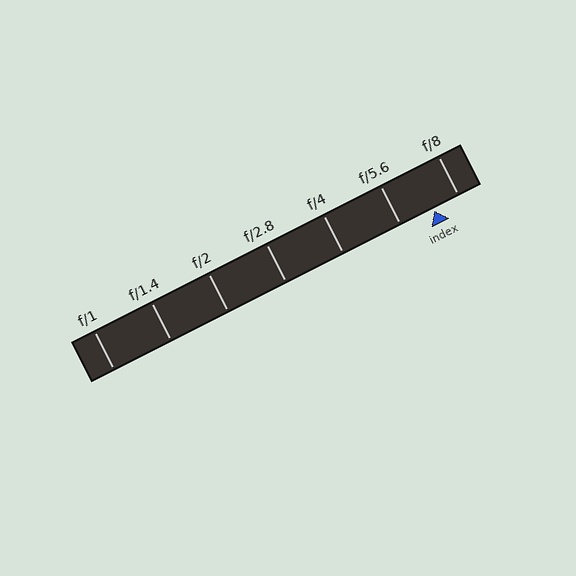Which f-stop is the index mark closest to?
The index mark is closest to f/8.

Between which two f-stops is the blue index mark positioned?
The index mark is between f/5.6 and f/8.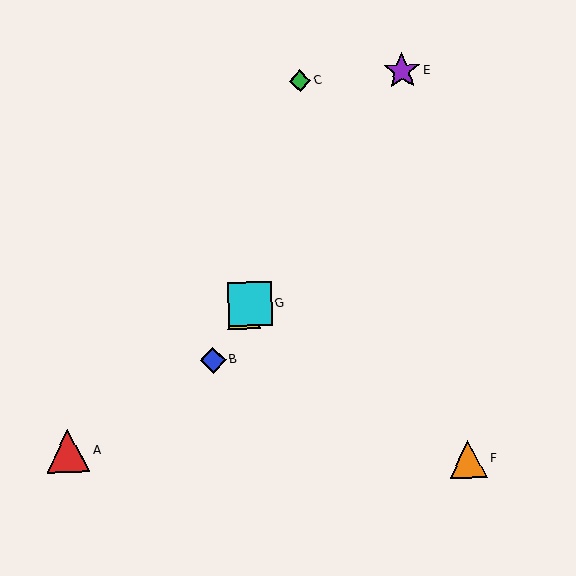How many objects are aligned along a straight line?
4 objects (B, D, E, G) are aligned along a straight line.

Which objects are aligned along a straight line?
Objects B, D, E, G are aligned along a straight line.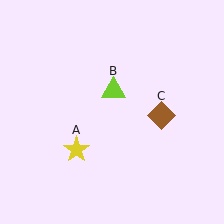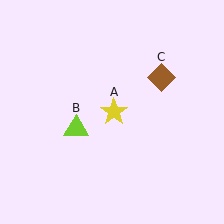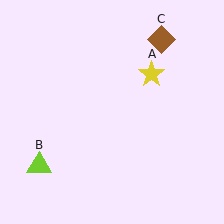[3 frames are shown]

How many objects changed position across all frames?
3 objects changed position: yellow star (object A), lime triangle (object B), brown diamond (object C).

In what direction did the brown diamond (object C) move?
The brown diamond (object C) moved up.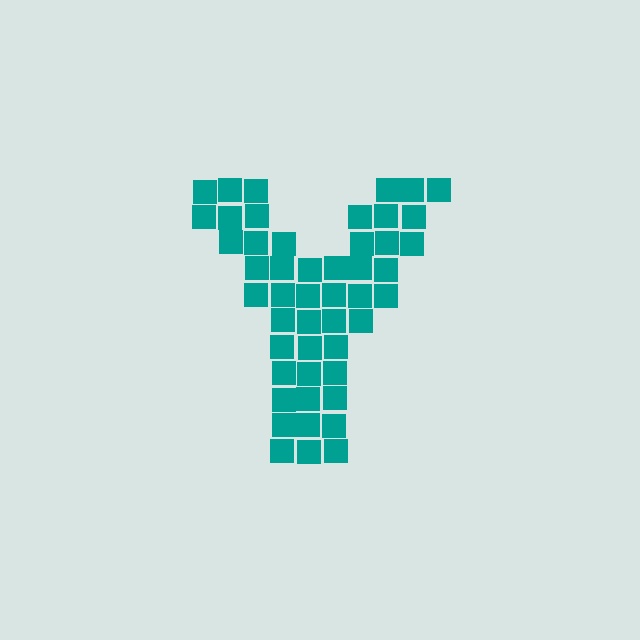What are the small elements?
The small elements are squares.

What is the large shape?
The large shape is the letter Y.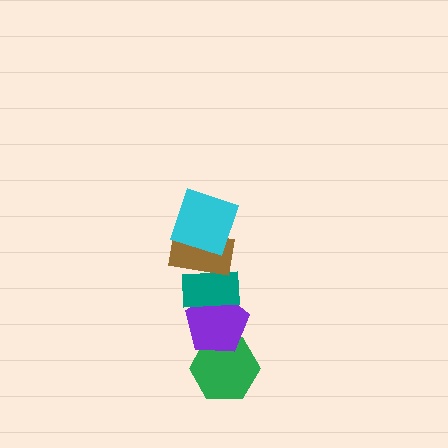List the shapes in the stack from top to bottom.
From top to bottom: the cyan square, the brown rectangle, the teal rectangle, the purple pentagon, the green hexagon.